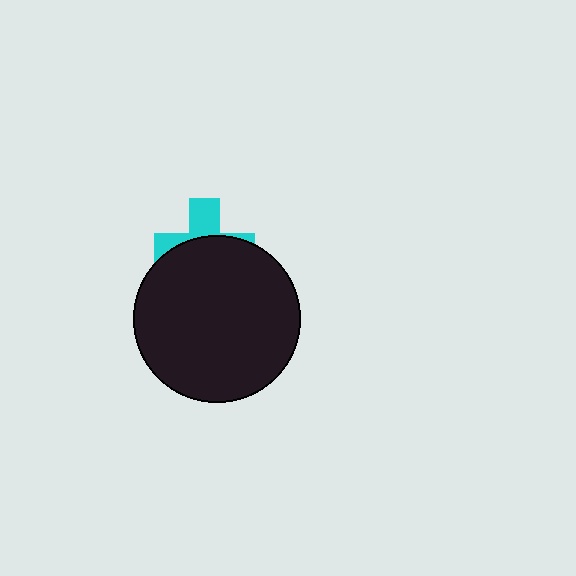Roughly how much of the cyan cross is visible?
A small part of it is visible (roughly 37%).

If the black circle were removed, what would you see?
You would see the complete cyan cross.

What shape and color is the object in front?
The object in front is a black circle.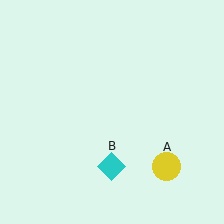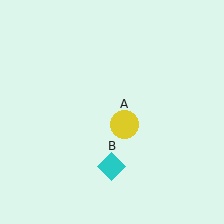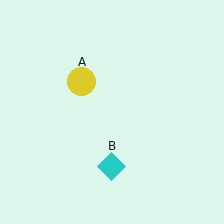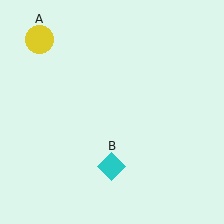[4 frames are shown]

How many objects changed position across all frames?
1 object changed position: yellow circle (object A).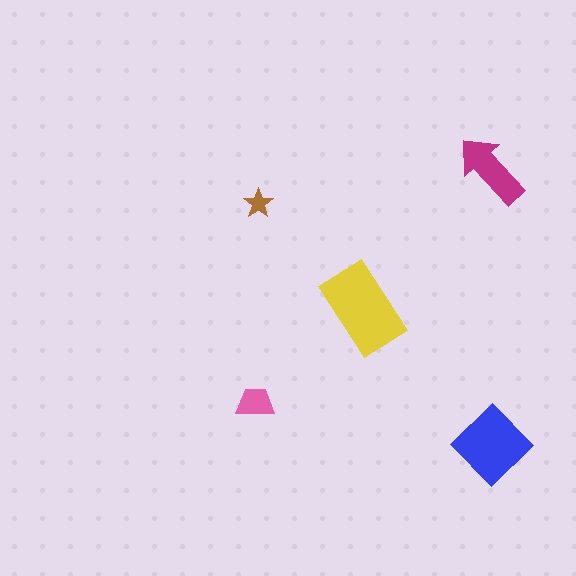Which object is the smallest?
The brown star.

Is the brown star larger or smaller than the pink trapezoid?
Smaller.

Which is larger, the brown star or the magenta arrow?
The magenta arrow.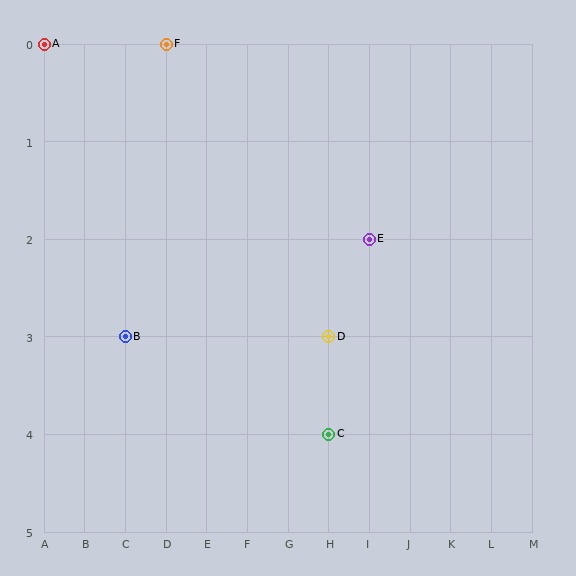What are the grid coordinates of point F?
Point F is at grid coordinates (D, 0).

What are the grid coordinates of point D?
Point D is at grid coordinates (H, 3).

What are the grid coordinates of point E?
Point E is at grid coordinates (I, 2).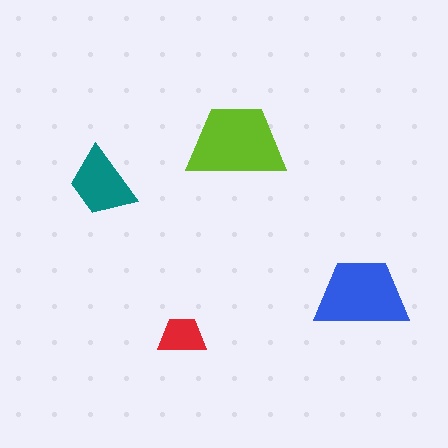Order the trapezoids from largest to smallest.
the lime one, the blue one, the teal one, the red one.